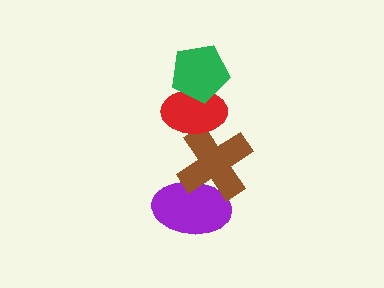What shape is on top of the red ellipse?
The green pentagon is on top of the red ellipse.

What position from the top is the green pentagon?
The green pentagon is 1st from the top.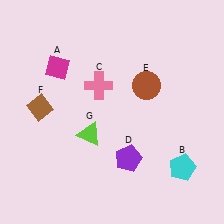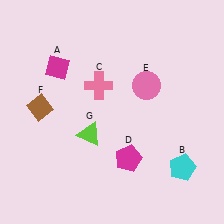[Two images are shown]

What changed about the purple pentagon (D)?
In Image 1, D is purple. In Image 2, it changed to magenta.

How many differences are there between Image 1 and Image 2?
There are 2 differences between the two images.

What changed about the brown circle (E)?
In Image 1, E is brown. In Image 2, it changed to pink.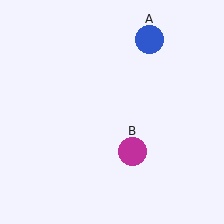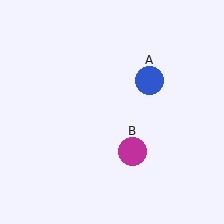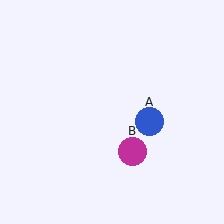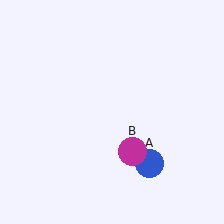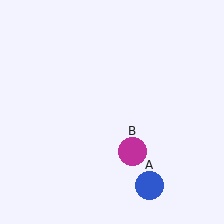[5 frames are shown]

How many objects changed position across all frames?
1 object changed position: blue circle (object A).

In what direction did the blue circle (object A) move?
The blue circle (object A) moved down.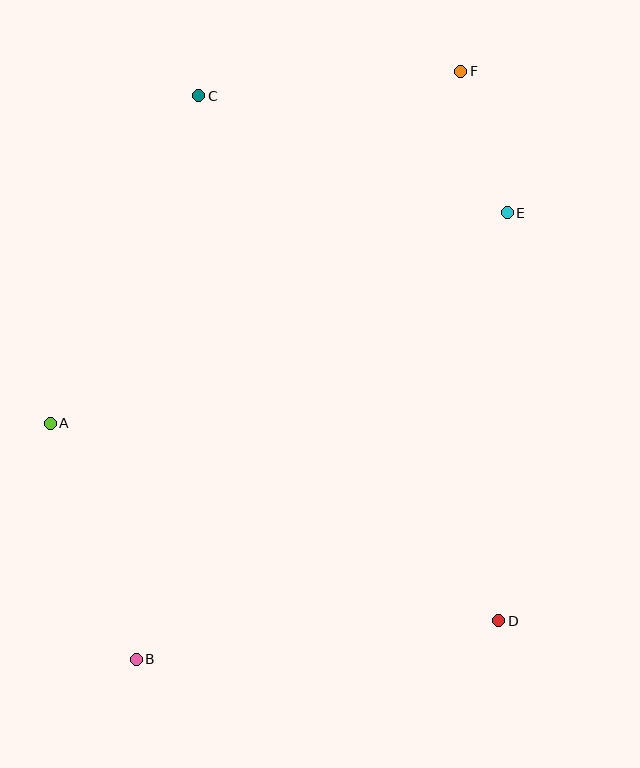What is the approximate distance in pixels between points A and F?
The distance between A and F is approximately 540 pixels.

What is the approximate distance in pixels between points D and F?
The distance between D and F is approximately 551 pixels.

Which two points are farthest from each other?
Points B and F are farthest from each other.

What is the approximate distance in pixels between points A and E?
The distance between A and E is approximately 503 pixels.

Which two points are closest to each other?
Points E and F are closest to each other.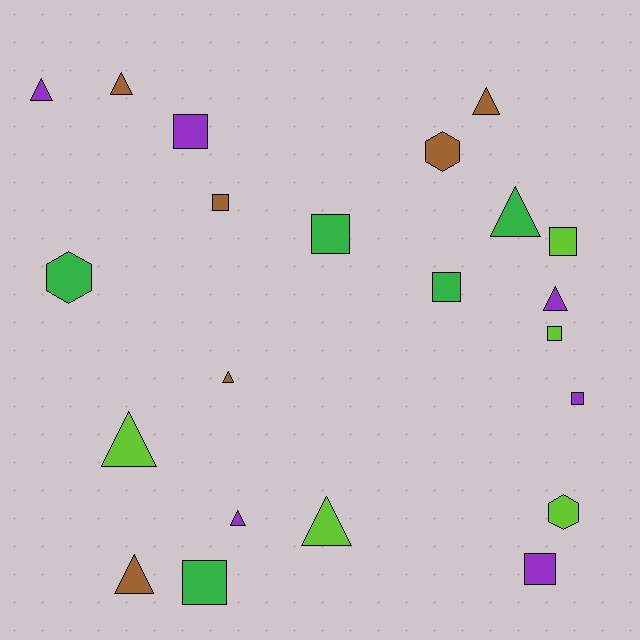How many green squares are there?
There are 3 green squares.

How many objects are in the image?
There are 22 objects.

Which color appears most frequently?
Purple, with 6 objects.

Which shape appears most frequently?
Triangle, with 10 objects.